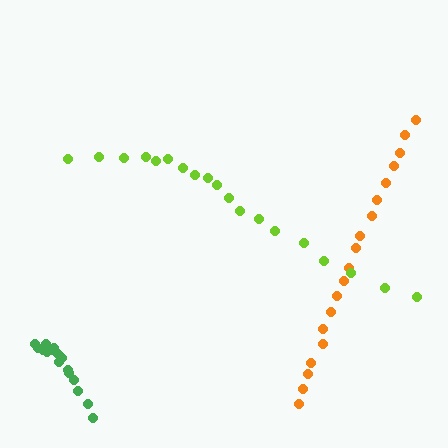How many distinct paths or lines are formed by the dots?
There are 3 distinct paths.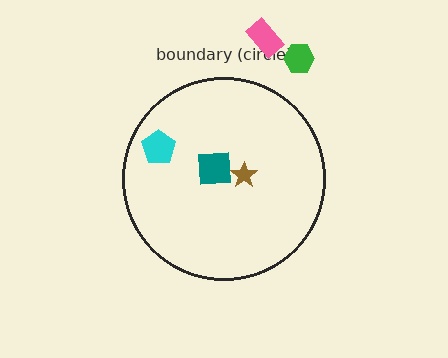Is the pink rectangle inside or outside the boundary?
Outside.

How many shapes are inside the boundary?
3 inside, 2 outside.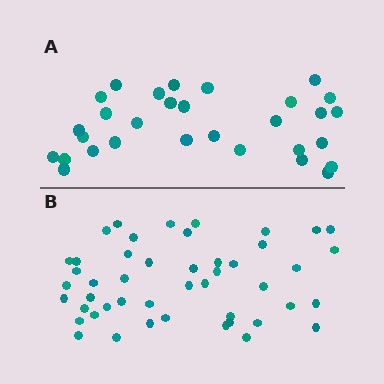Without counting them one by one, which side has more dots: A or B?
Region B (the bottom region) has more dots.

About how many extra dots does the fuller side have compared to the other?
Region B has approximately 15 more dots than region A.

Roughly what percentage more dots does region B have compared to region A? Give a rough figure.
About 55% more.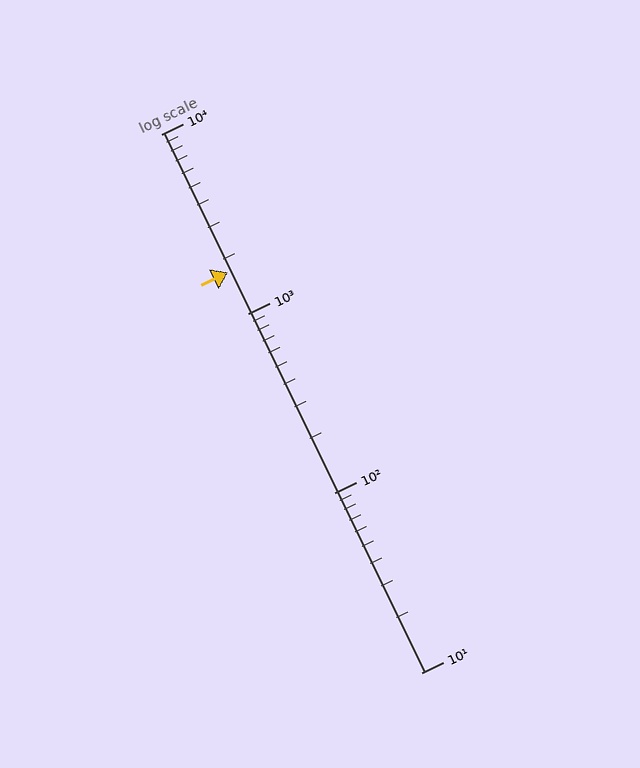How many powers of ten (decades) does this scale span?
The scale spans 3 decades, from 10 to 10000.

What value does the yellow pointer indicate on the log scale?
The pointer indicates approximately 1700.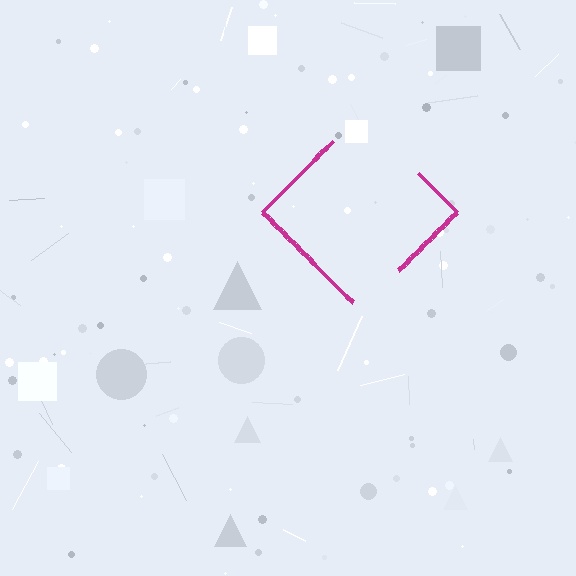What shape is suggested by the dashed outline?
The dashed outline suggests a diamond.